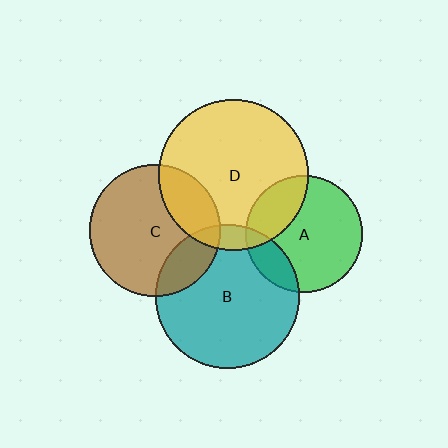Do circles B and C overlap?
Yes.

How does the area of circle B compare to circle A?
Approximately 1.5 times.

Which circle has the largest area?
Circle D (yellow).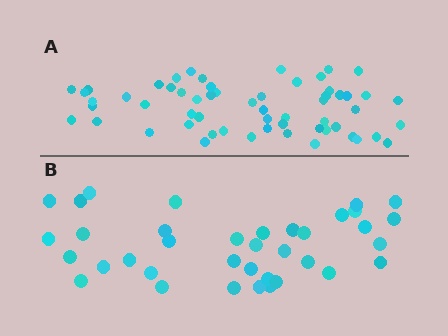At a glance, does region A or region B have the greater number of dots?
Region A (the top region) has more dots.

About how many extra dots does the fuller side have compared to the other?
Region A has approximately 20 more dots than region B.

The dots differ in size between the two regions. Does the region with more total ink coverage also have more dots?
No. Region B has more total ink coverage because its dots are larger, but region A actually contains more individual dots. Total area can be misleading — the number of items is what matters here.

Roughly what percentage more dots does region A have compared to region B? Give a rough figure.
About 55% more.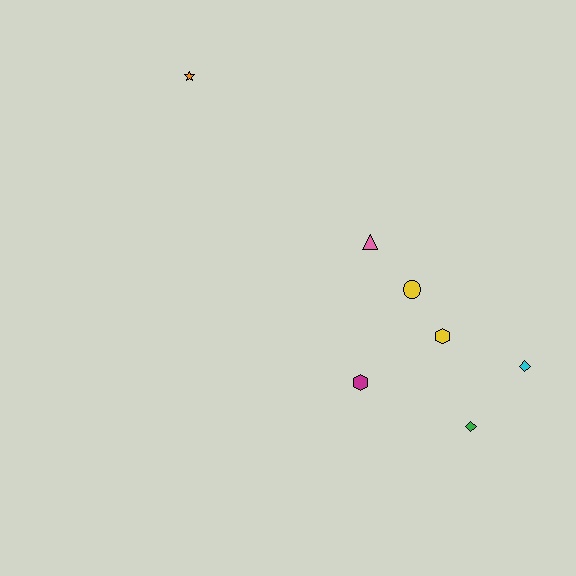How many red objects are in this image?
There are no red objects.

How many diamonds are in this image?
There are 2 diamonds.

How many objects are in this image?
There are 7 objects.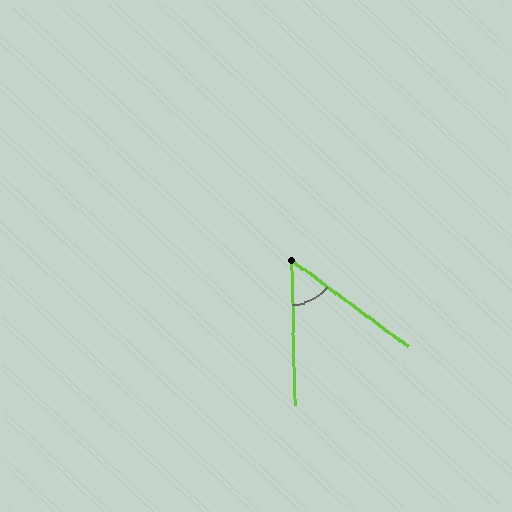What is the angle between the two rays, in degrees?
Approximately 52 degrees.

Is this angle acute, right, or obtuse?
It is acute.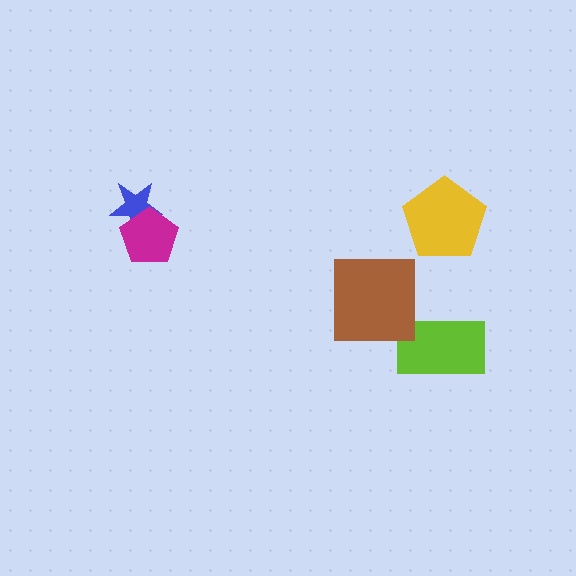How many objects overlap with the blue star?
1 object overlaps with the blue star.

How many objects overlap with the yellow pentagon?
0 objects overlap with the yellow pentagon.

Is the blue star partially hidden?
Yes, it is partially covered by another shape.